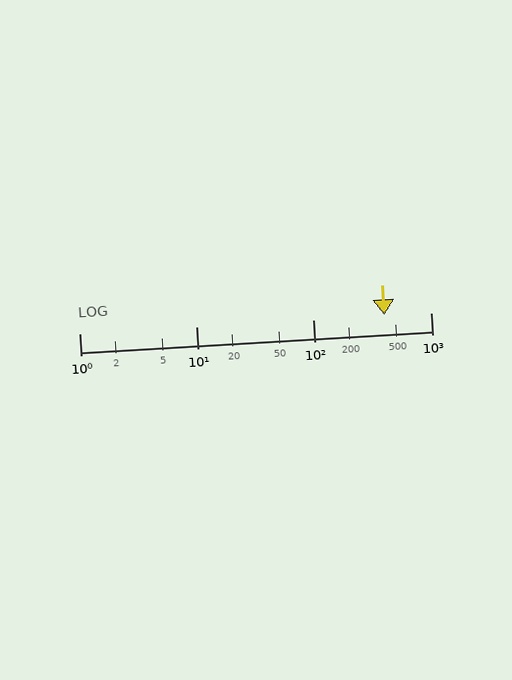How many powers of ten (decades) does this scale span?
The scale spans 3 decades, from 1 to 1000.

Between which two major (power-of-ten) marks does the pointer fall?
The pointer is between 100 and 1000.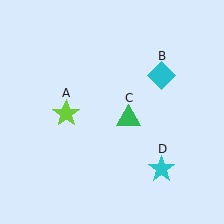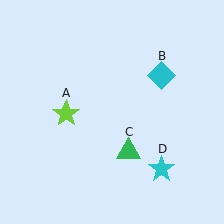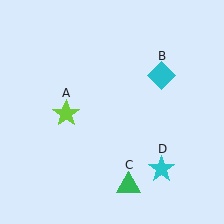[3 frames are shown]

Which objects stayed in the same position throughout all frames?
Lime star (object A) and cyan diamond (object B) and cyan star (object D) remained stationary.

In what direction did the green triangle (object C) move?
The green triangle (object C) moved down.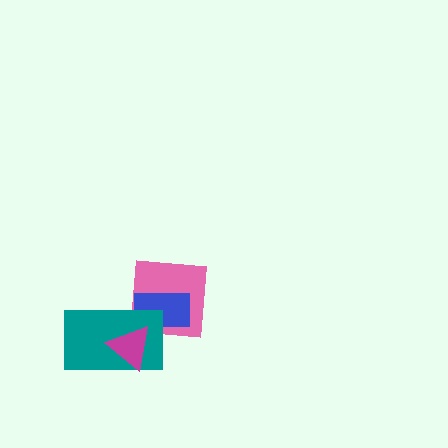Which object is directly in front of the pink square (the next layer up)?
The blue rectangle is directly in front of the pink square.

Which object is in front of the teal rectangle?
The magenta triangle is in front of the teal rectangle.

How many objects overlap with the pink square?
2 objects overlap with the pink square.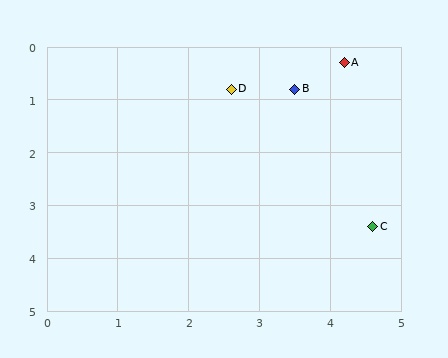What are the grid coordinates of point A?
Point A is at approximately (4.2, 0.3).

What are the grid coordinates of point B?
Point B is at approximately (3.5, 0.8).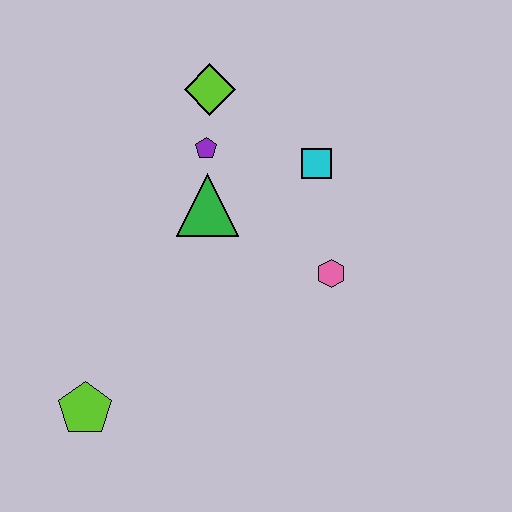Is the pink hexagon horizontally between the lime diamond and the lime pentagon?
No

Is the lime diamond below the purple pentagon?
No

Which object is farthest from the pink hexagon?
The lime pentagon is farthest from the pink hexagon.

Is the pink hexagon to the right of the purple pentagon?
Yes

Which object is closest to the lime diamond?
The purple pentagon is closest to the lime diamond.